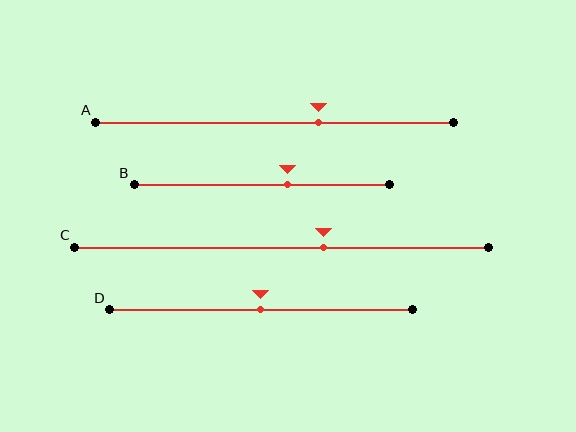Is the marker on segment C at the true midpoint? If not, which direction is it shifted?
No, the marker on segment C is shifted to the right by about 10% of the segment length.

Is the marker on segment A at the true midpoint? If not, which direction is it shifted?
No, the marker on segment A is shifted to the right by about 12% of the segment length.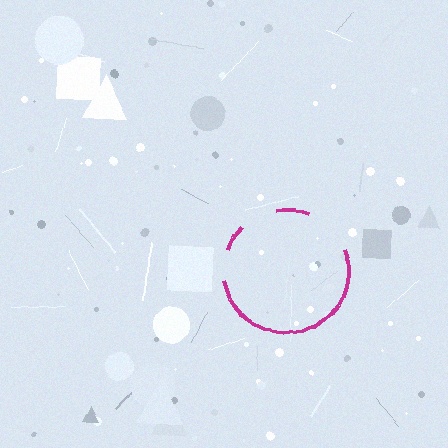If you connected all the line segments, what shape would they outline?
They would outline a circle.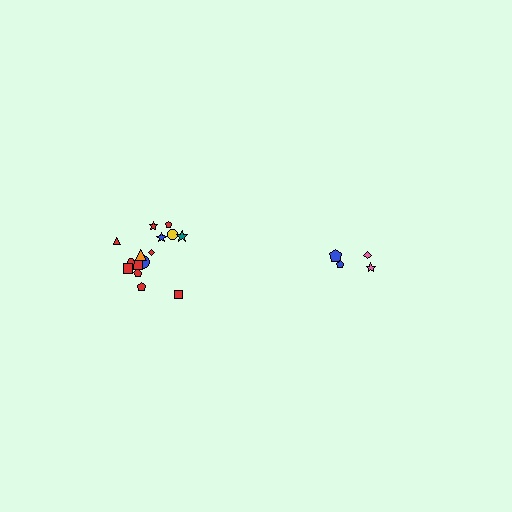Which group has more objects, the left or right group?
The left group.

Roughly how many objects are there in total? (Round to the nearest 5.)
Roughly 20 objects in total.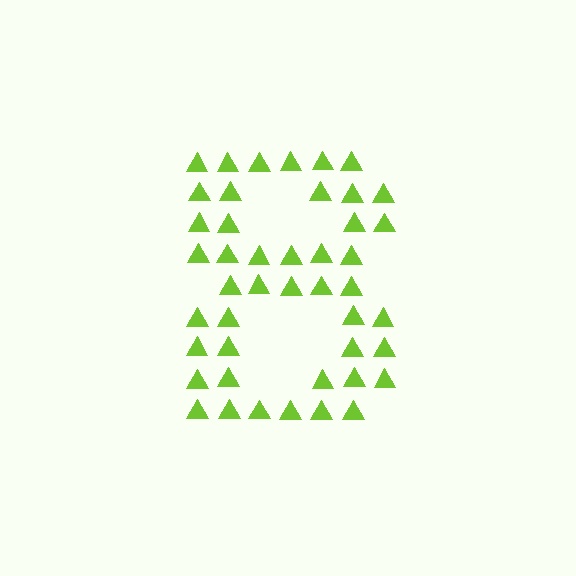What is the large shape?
The large shape is the digit 8.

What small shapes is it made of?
It is made of small triangles.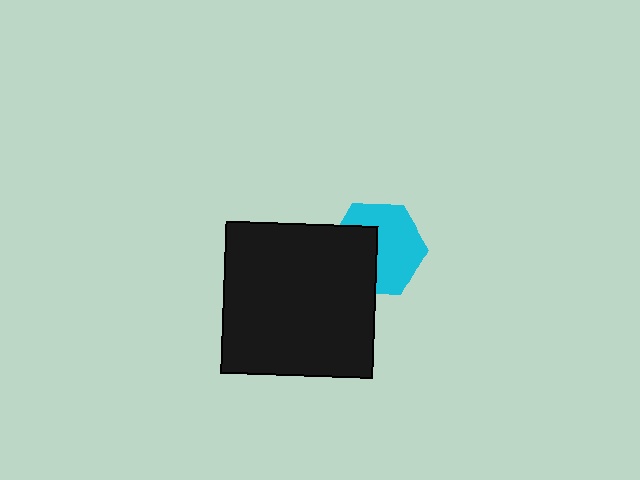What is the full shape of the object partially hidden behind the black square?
The partially hidden object is a cyan hexagon.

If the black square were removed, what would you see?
You would see the complete cyan hexagon.